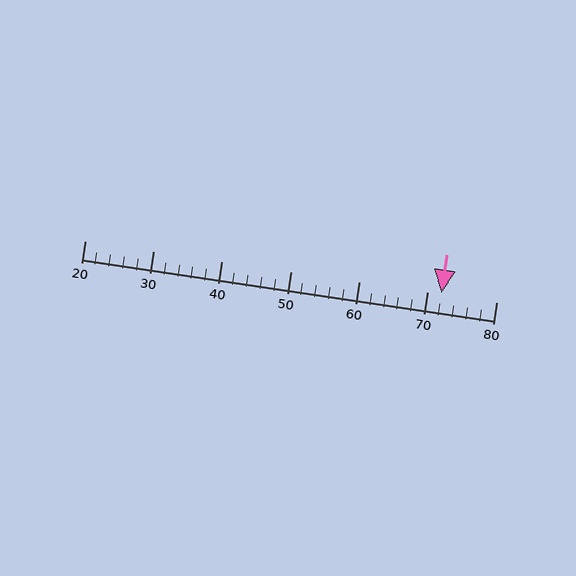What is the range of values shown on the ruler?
The ruler shows values from 20 to 80.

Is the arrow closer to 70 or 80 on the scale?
The arrow is closer to 70.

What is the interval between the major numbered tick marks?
The major tick marks are spaced 10 units apart.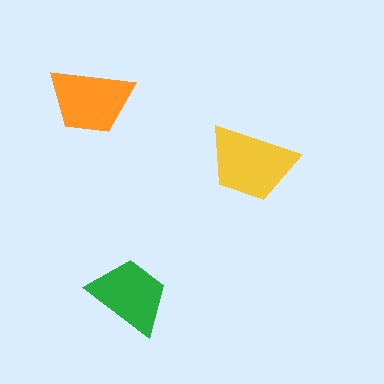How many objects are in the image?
There are 3 objects in the image.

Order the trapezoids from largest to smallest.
the yellow one, the orange one, the green one.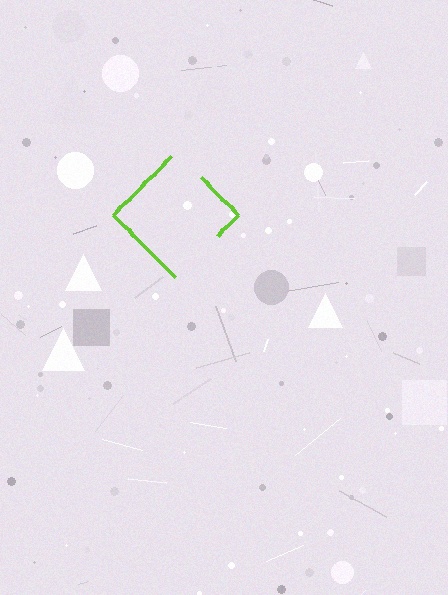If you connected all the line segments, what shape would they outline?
They would outline a diamond.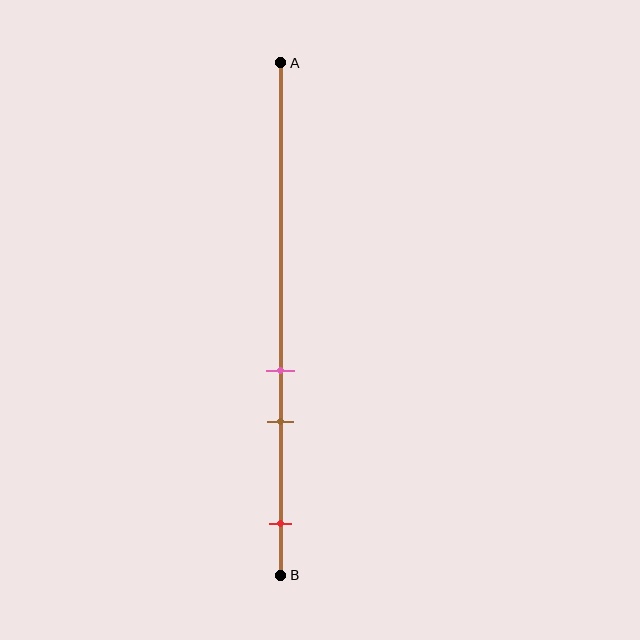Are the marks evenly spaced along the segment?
No, the marks are not evenly spaced.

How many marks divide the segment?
There are 3 marks dividing the segment.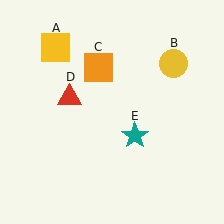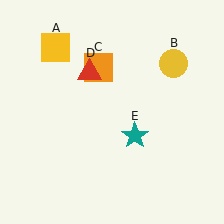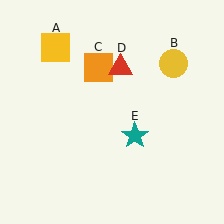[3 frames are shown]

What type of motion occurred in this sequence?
The red triangle (object D) rotated clockwise around the center of the scene.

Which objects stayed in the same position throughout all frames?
Yellow square (object A) and yellow circle (object B) and orange square (object C) and teal star (object E) remained stationary.